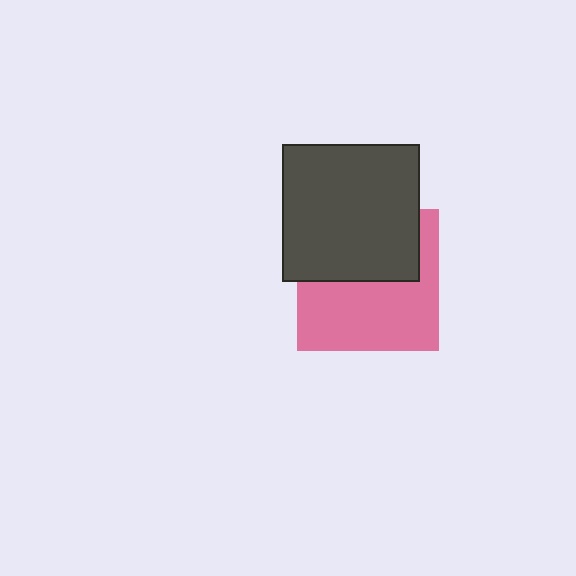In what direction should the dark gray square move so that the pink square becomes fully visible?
The dark gray square should move up. That is the shortest direction to clear the overlap and leave the pink square fully visible.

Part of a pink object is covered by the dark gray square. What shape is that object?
It is a square.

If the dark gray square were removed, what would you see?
You would see the complete pink square.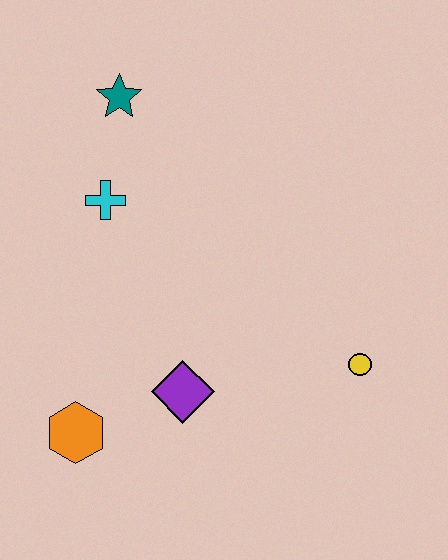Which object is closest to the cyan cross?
The teal star is closest to the cyan cross.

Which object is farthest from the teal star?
The yellow circle is farthest from the teal star.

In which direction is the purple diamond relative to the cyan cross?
The purple diamond is below the cyan cross.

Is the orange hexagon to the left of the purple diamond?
Yes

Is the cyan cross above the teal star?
No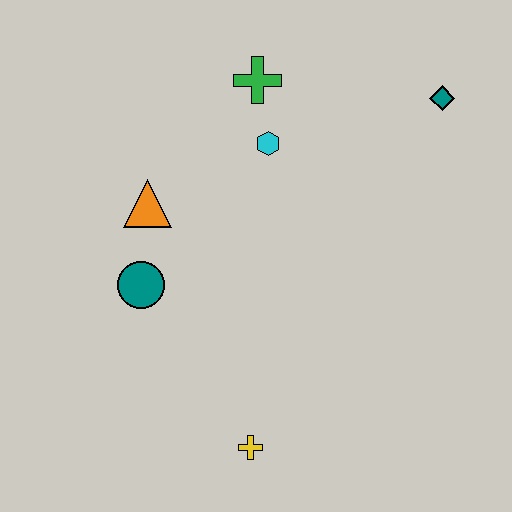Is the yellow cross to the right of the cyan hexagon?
No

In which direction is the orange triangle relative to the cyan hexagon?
The orange triangle is to the left of the cyan hexagon.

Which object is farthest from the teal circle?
The teal diamond is farthest from the teal circle.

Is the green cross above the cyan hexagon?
Yes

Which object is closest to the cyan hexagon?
The green cross is closest to the cyan hexagon.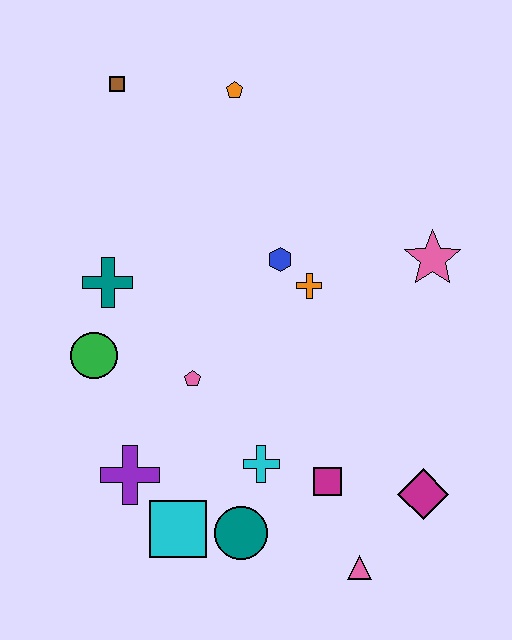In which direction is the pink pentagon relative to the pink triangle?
The pink pentagon is above the pink triangle.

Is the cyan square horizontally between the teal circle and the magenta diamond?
No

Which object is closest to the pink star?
The orange cross is closest to the pink star.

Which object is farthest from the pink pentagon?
The brown square is farthest from the pink pentagon.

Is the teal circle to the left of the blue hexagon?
Yes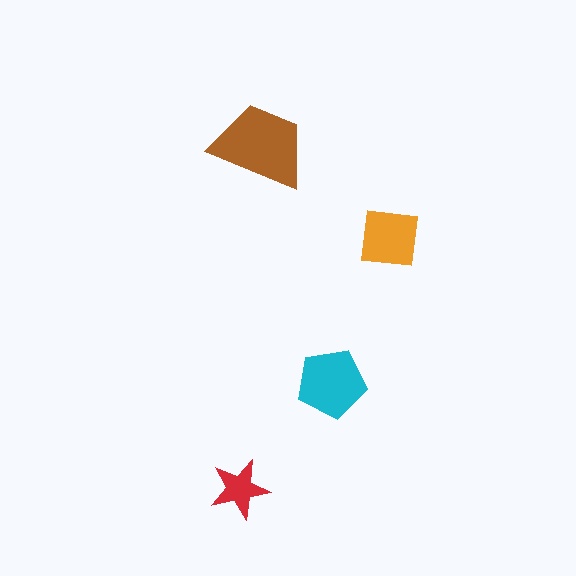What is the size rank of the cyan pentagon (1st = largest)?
2nd.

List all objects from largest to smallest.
The brown trapezoid, the cyan pentagon, the orange square, the red star.